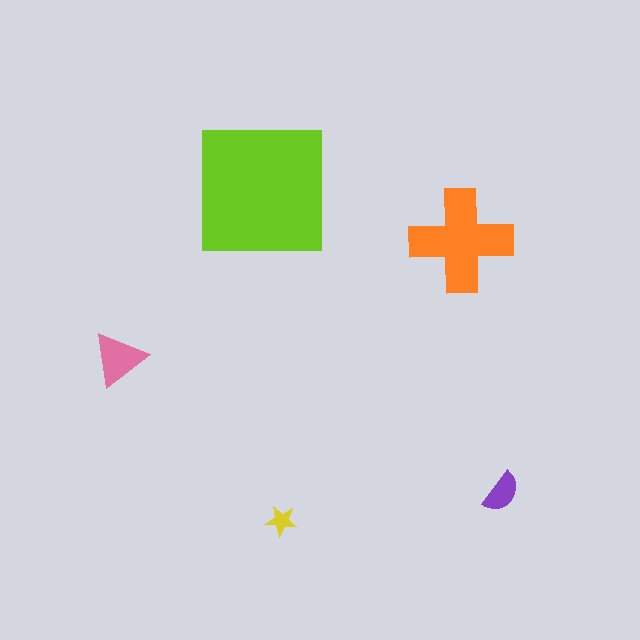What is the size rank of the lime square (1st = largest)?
1st.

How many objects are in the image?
There are 5 objects in the image.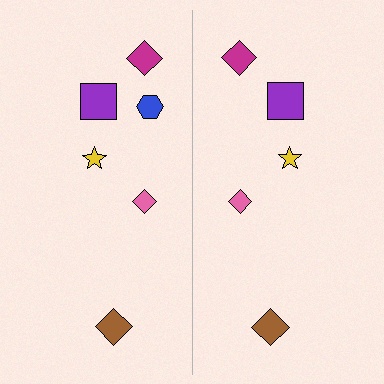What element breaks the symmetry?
A blue hexagon is missing from the right side.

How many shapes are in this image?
There are 11 shapes in this image.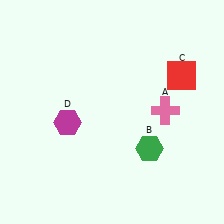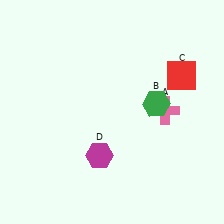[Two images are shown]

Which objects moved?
The objects that moved are: the green hexagon (B), the magenta hexagon (D).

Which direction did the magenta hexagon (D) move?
The magenta hexagon (D) moved down.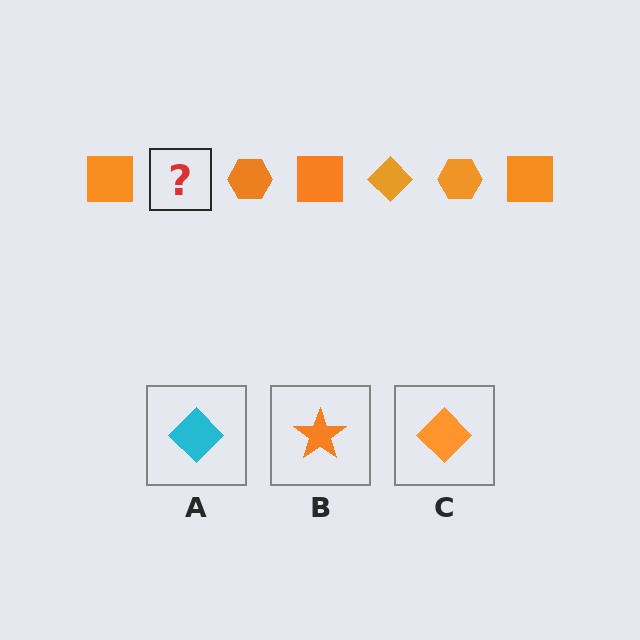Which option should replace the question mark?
Option C.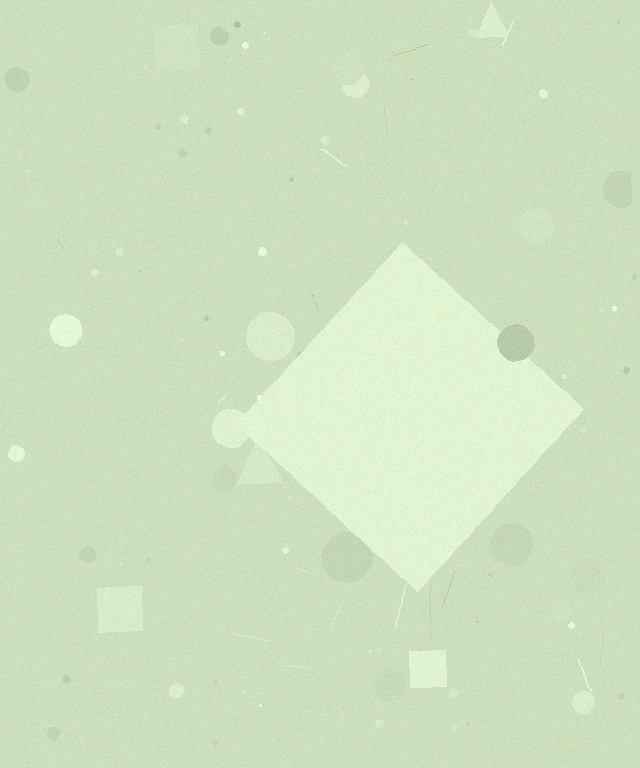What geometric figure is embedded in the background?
A diamond is embedded in the background.